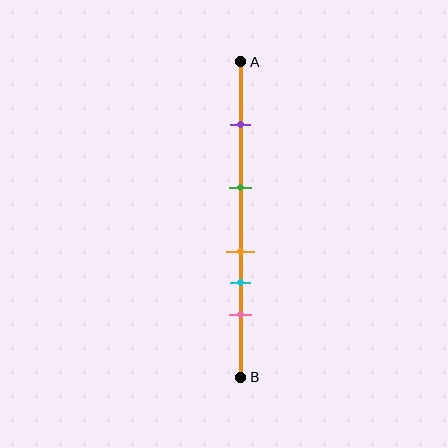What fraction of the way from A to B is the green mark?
The green mark is approximately 40% (0.4) of the way from A to B.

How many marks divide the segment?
There are 5 marks dividing the segment.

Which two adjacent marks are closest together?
The orange and cyan marks are the closest adjacent pair.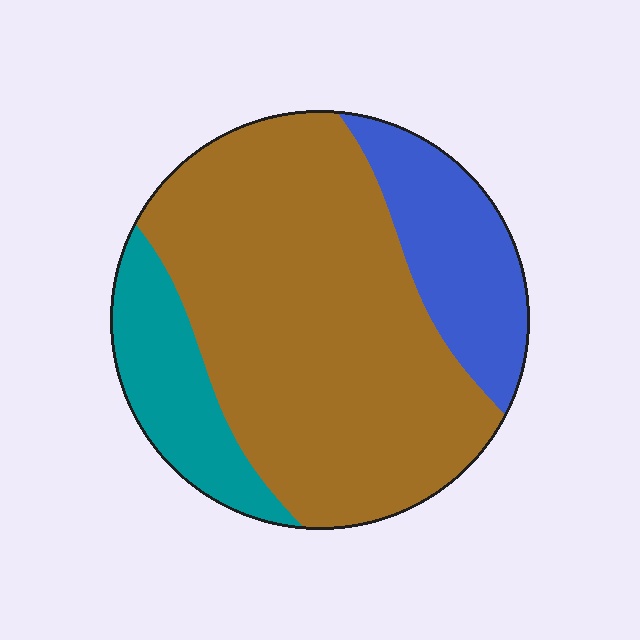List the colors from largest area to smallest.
From largest to smallest: brown, blue, teal.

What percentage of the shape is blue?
Blue covers around 20% of the shape.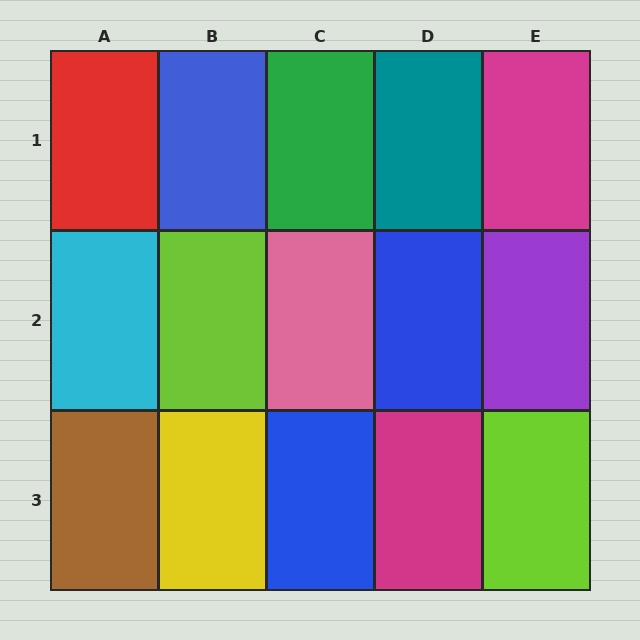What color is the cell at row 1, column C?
Green.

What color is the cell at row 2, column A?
Cyan.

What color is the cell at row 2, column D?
Blue.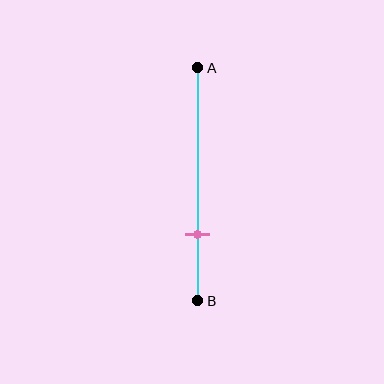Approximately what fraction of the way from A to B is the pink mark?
The pink mark is approximately 70% of the way from A to B.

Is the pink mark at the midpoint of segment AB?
No, the mark is at about 70% from A, not at the 50% midpoint.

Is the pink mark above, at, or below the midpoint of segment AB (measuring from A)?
The pink mark is below the midpoint of segment AB.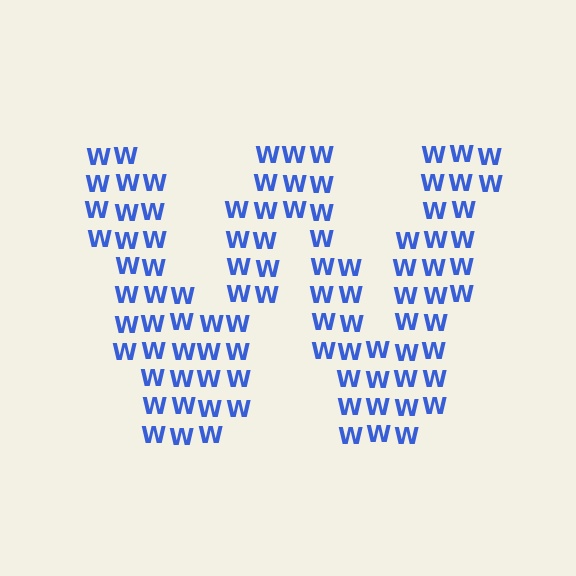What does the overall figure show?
The overall figure shows the letter W.